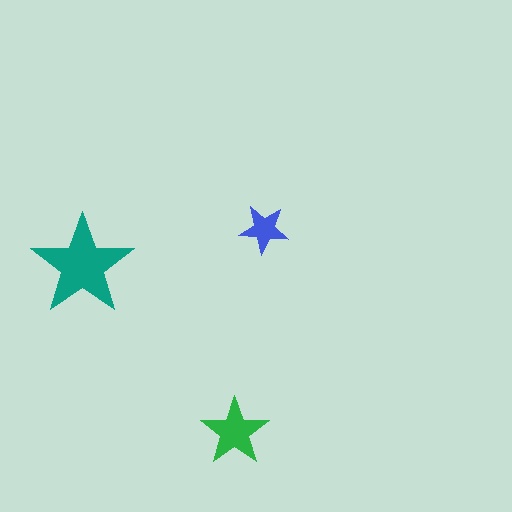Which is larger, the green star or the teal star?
The teal one.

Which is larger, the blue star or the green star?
The green one.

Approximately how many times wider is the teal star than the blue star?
About 2 times wider.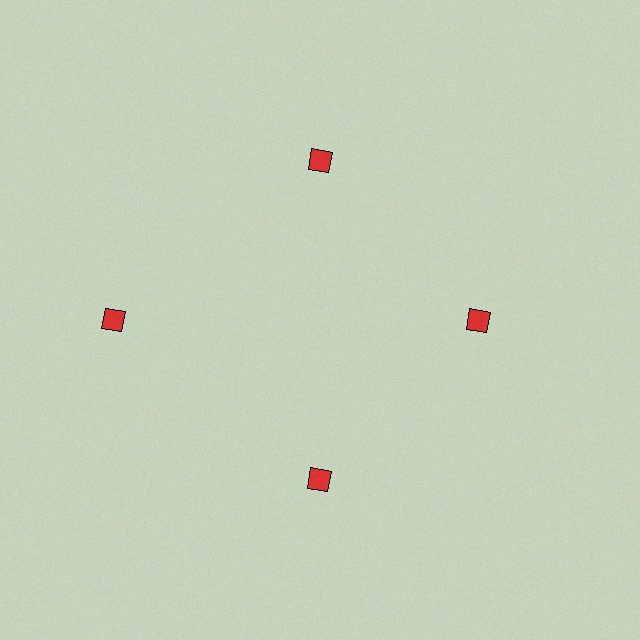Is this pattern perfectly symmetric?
No. The 4 red diamonds are arranged in a ring, but one element near the 9 o'clock position is pushed outward from the center, breaking the 4-fold rotational symmetry.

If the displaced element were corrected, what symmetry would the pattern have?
It would have 4-fold rotational symmetry — the pattern would map onto itself every 90 degrees.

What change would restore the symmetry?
The symmetry would be restored by moving it inward, back onto the ring so that all 4 diamonds sit at equal angles and equal distance from the center.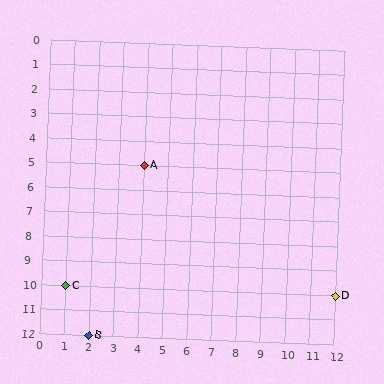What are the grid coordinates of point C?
Point C is at grid coordinates (1, 10).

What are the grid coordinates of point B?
Point B is at grid coordinates (2, 12).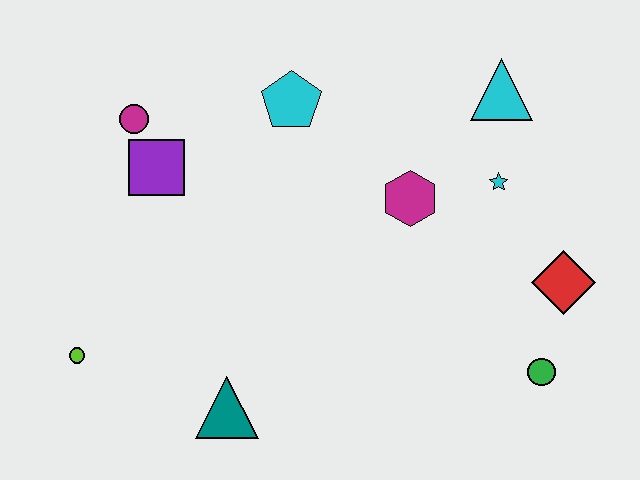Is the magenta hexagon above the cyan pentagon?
No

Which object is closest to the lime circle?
The teal triangle is closest to the lime circle.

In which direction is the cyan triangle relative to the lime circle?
The cyan triangle is to the right of the lime circle.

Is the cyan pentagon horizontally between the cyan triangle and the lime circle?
Yes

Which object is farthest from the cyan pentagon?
The green circle is farthest from the cyan pentagon.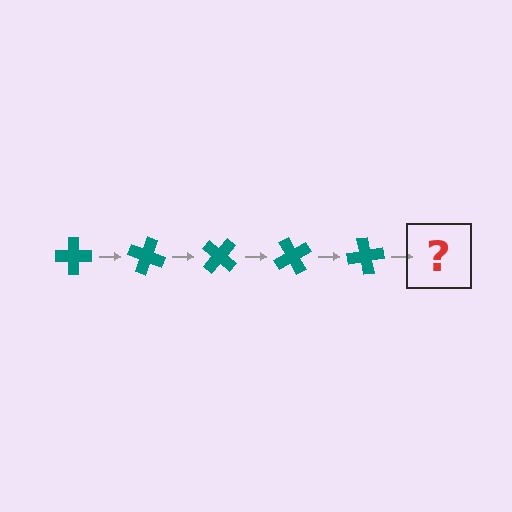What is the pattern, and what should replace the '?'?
The pattern is that the cross rotates 20 degrees each step. The '?' should be a teal cross rotated 100 degrees.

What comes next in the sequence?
The next element should be a teal cross rotated 100 degrees.